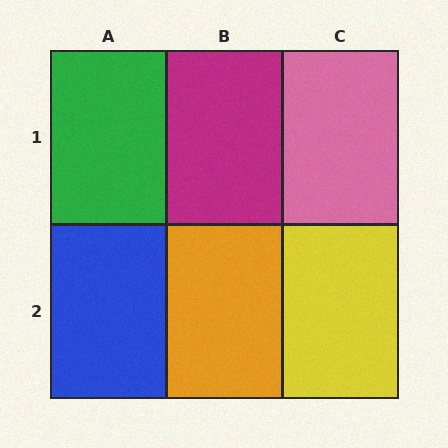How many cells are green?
1 cell is green.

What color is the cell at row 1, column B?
Magenta.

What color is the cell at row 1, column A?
Green.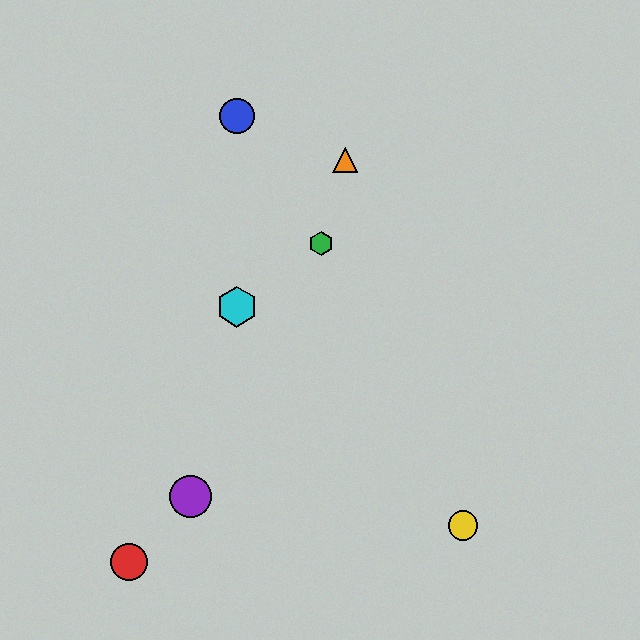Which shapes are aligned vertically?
The blue circle, the cyan hexagon are aligned vertically.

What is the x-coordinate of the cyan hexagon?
The cyan hexagon is at x≈237.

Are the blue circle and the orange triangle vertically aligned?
No, the blue circle is at x≈237 and the orange triangle is at x≈345.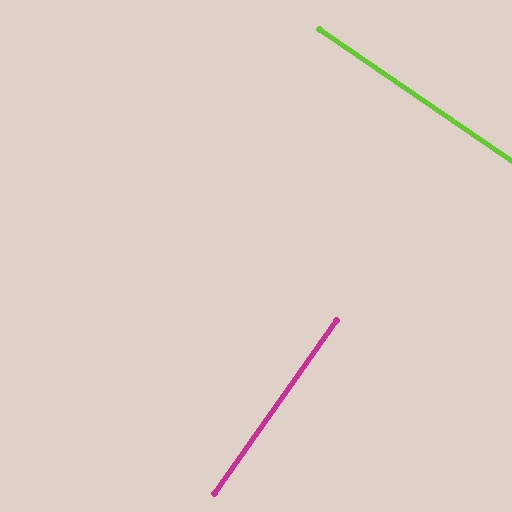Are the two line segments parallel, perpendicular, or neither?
Perpendicular — they meet at approximately 89°.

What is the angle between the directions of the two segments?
Approximately 89 degrees.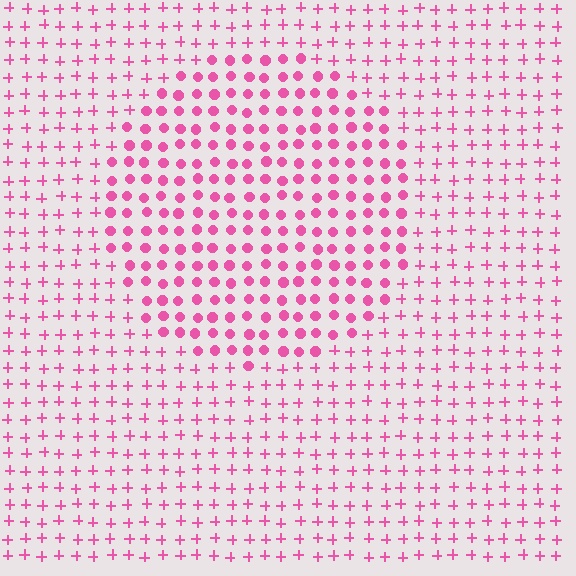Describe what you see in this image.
The image is filled with small pink elements arranged in a uniform grid. A circle-shaped region contains circles, while the surrounding area contains plus signs. The boundary is defined purely by the change in element shape.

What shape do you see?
I see a circle.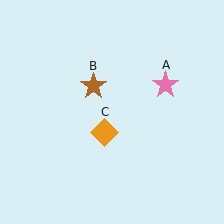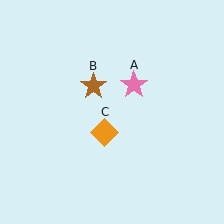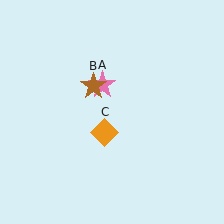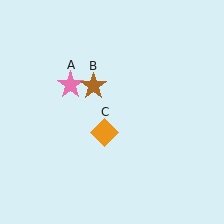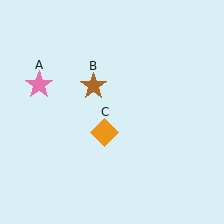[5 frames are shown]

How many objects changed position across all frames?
1 object changed position: pink star (object A).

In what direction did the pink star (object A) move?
The pink star (object A) moved left.